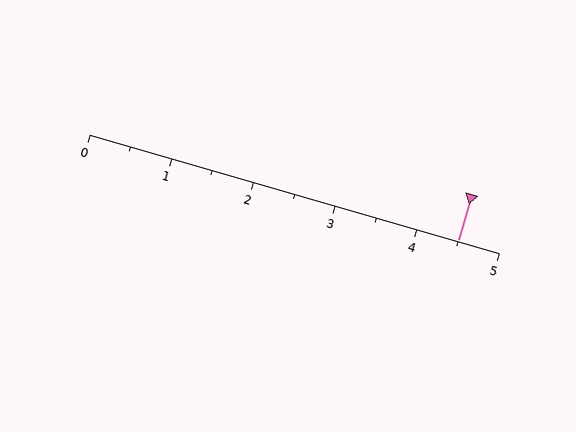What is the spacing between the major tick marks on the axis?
The major ticks are spaced 1 apart.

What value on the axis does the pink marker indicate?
The marker indicates approximately 4.5.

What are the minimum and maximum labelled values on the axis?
The axis runs from 0 to 5.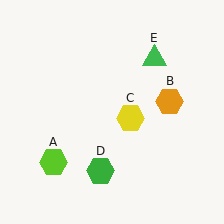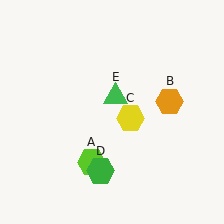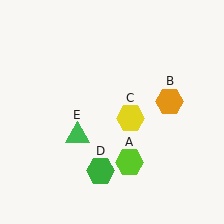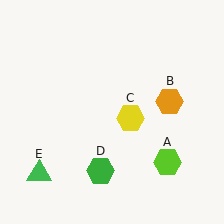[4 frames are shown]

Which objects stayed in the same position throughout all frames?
Orange hexagon (object B) and yellow hexagon (object C) and green hexagon (object D) remained stationary.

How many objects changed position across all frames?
2 objects changed position: lime hexagon (object A), green triangle (object E).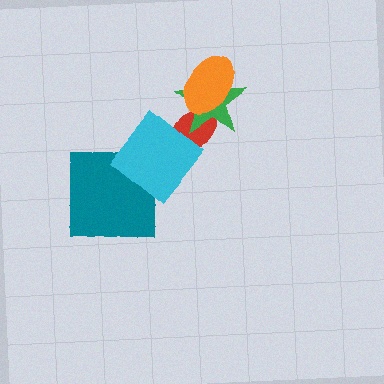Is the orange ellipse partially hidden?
No, no other shape covers it.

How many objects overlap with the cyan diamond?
2 objects overlap with the cyan diamond.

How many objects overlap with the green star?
2 objects overlap with the green star.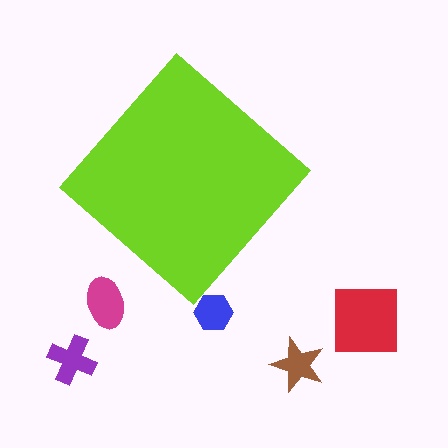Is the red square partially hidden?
No, the red square is fully visible.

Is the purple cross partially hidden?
No, the purple cross is fully visible.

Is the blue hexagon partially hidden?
No, the blue hexagon is fully visible.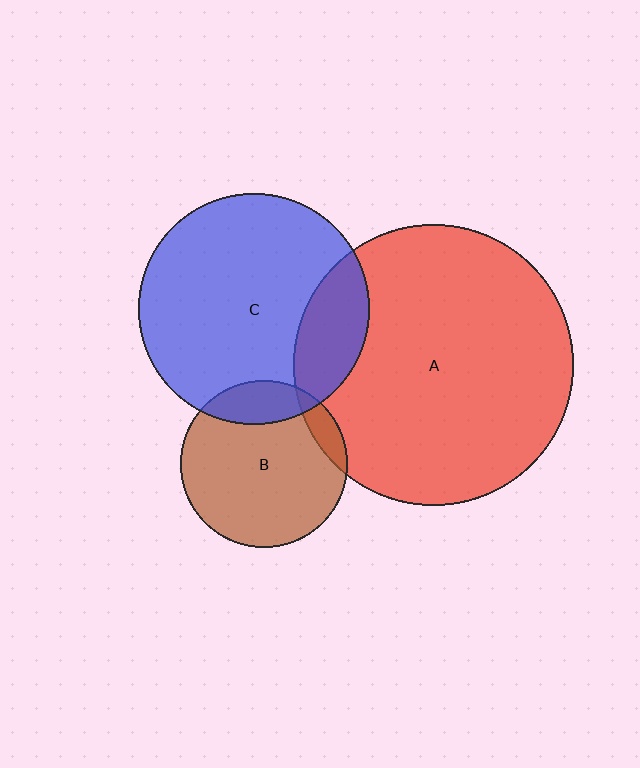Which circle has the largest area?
Circle A (red).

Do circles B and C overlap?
Yes.